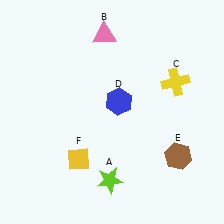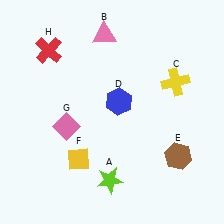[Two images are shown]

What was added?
A pink diamond (G), a red cross (H) were added in Image 2.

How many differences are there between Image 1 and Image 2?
There are 2 differences between the two images.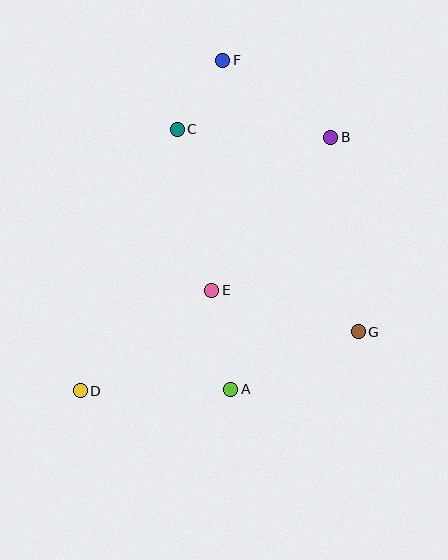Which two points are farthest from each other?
Points D and F are farthest from each other.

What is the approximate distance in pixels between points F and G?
The distance between F and G is approximately 303 pixels.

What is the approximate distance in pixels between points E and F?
The distance between E and F is approximately 230 pixels.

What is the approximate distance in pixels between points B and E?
The distance between B and E is approximately 194 pixels.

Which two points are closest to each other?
Points C and F are closest to each other.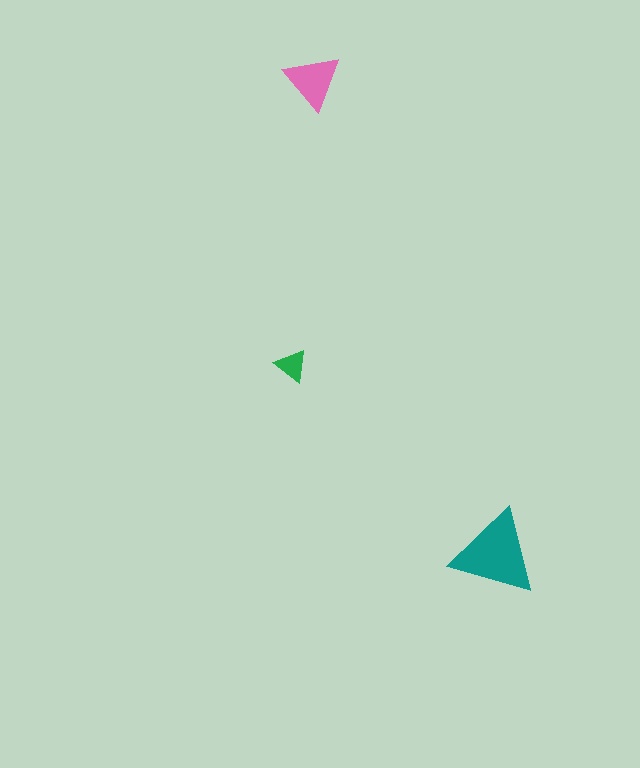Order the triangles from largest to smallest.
the teal one, the pink one, the green one.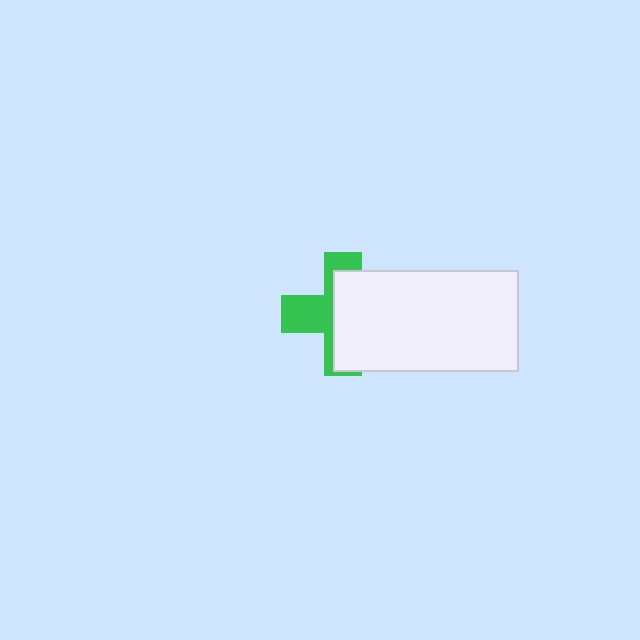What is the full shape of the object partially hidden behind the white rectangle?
The partially hidden object is a green cross.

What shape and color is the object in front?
The object in front is a white rectangle.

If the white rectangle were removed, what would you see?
You would see the complete green cross.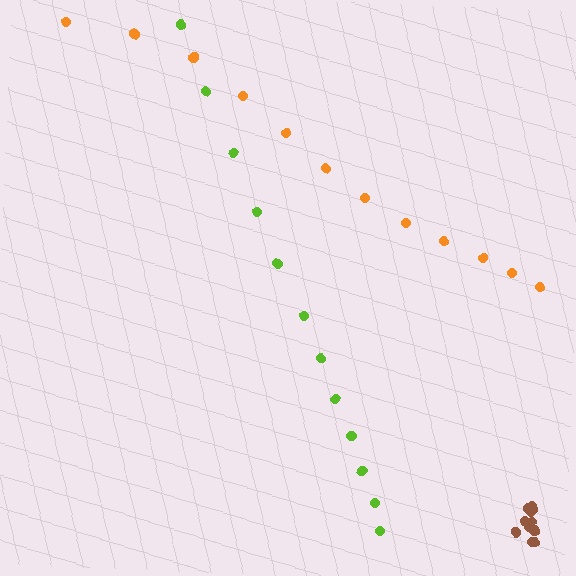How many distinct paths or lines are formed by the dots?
There are 3 distinct paths.